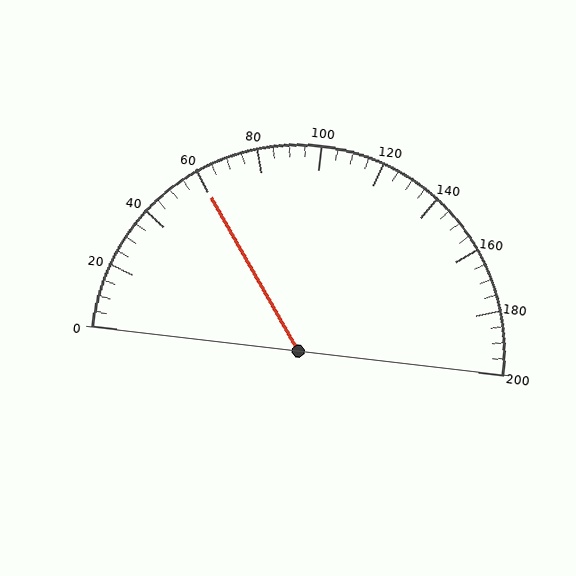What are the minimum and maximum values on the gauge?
The gauge ranges from 0 to 200.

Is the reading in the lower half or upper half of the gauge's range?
The reading is in the lower half of the range (0 to 200).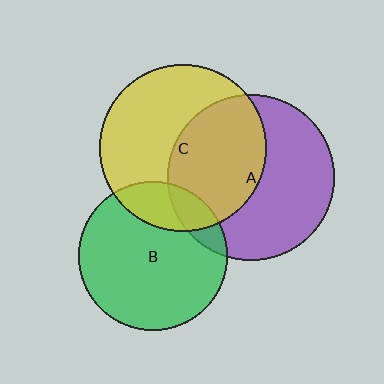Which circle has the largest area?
Circle C (yellow).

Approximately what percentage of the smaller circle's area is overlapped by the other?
Approximately 45%.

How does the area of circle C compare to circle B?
Approximately 1.3 times.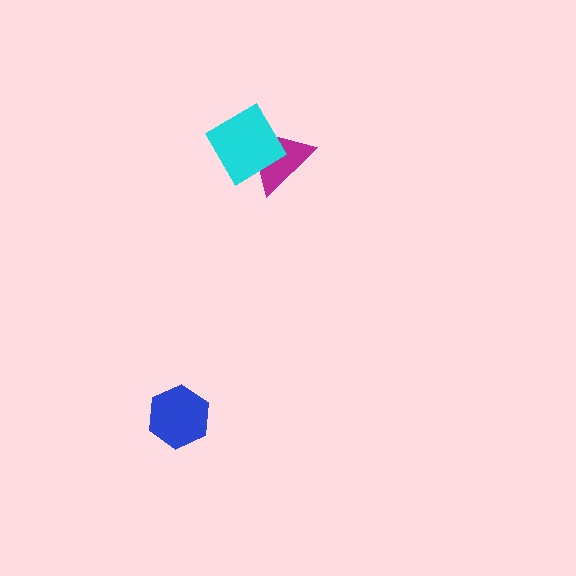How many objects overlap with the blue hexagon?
0 objects overlap with the blue hexagon.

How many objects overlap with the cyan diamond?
1 object overlaps with the cyan diamond.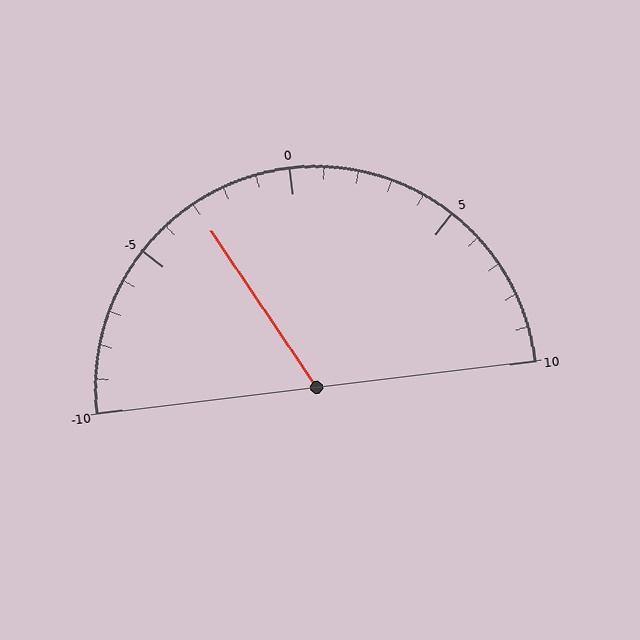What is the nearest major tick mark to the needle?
The nearest major tick mark is -5.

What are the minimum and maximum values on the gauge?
The gauge ranges from -10 to 10.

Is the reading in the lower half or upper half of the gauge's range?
The reading is in the lower half of the range (-10 to 10).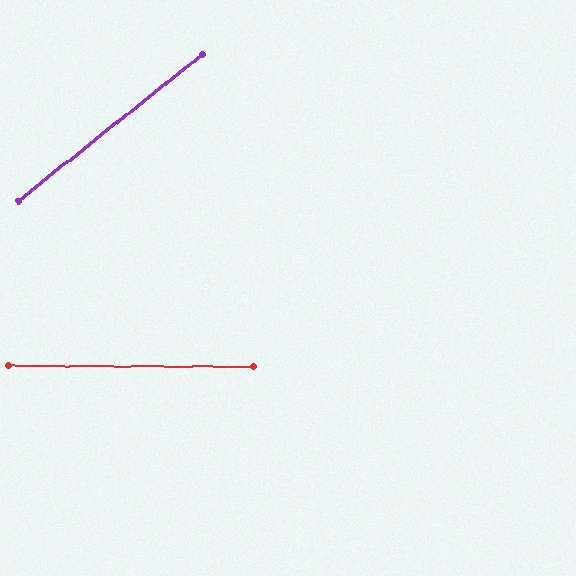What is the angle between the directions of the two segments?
Approximately 39 degrees.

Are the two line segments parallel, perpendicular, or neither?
Neither parallel nor perpendicular — they differ by about 39°.